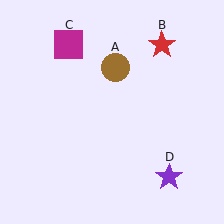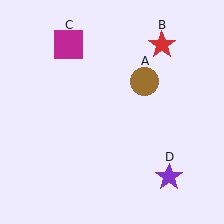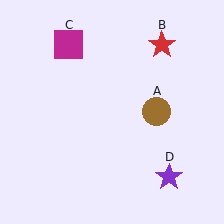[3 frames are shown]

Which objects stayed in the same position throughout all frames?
Red star (object B) and magenta square (object C) and purple star (object D) remained stationary.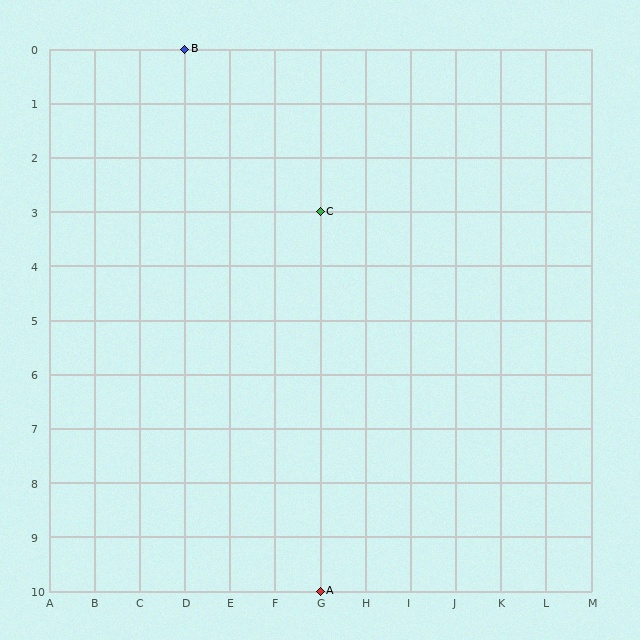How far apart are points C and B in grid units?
Points C and B are 3 columns and 3 rows apart (about 4.2 grid units diagonally).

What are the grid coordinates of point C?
Point C is at grid coordinates (G, 3).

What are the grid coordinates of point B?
Point B is at grid coordinates (D, 0).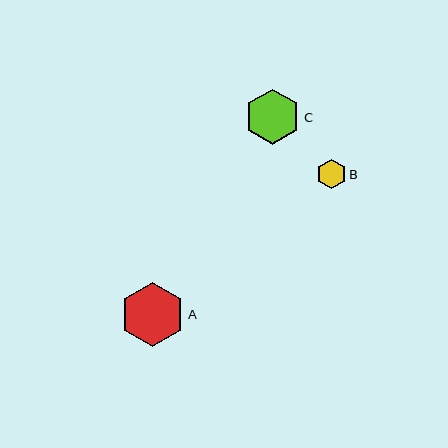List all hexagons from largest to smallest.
From largest to smallest: A, C, B.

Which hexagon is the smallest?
Hexagon B is the smallest with a size of approximately 29 pixels.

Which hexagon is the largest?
Hexagon A is the largest with a size of approximately 64 pixels.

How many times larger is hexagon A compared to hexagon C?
Hexagon A is approximately 1.2 times the size of hexagon C.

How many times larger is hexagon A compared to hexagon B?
Hexagon A is approximately 2.2 times the size of hexagon B.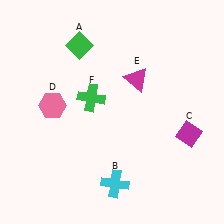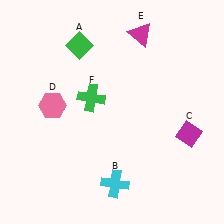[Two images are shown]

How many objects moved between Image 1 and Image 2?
1 object moved between the two images.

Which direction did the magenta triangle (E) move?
The magenta triangle (E) moved up.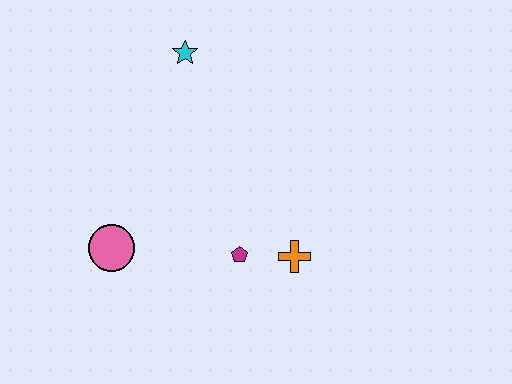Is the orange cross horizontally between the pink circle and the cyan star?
No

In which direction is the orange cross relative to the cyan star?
The orange cross is below the cyan star.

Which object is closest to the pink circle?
The magenta pentagon is closest to the pink circle.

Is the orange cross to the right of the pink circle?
Yes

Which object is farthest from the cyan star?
The orange cross is farthest from the cyan star.